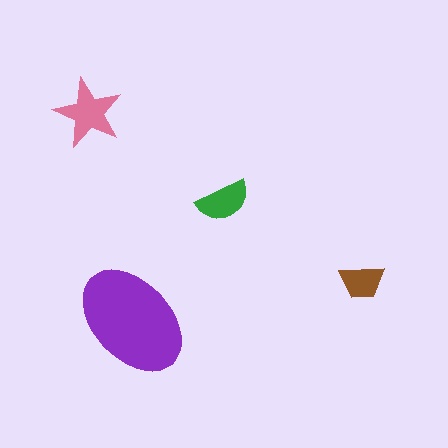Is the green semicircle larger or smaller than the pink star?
Smaller.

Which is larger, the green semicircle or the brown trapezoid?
The green semicircle.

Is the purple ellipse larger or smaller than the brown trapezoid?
Larger.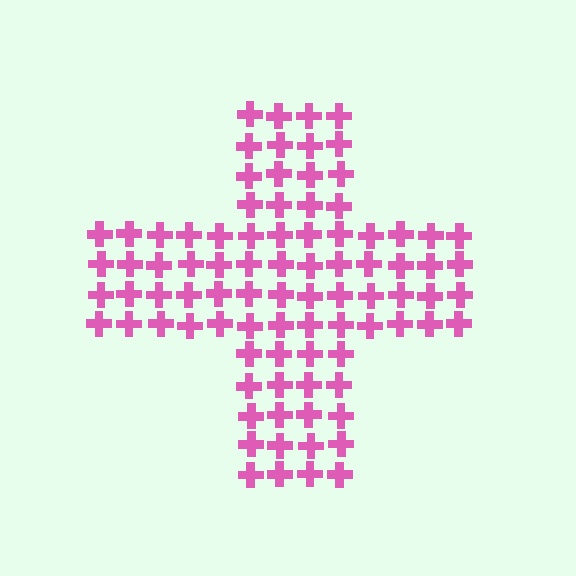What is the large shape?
The large shape is a cross.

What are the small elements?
The small elements are crosses.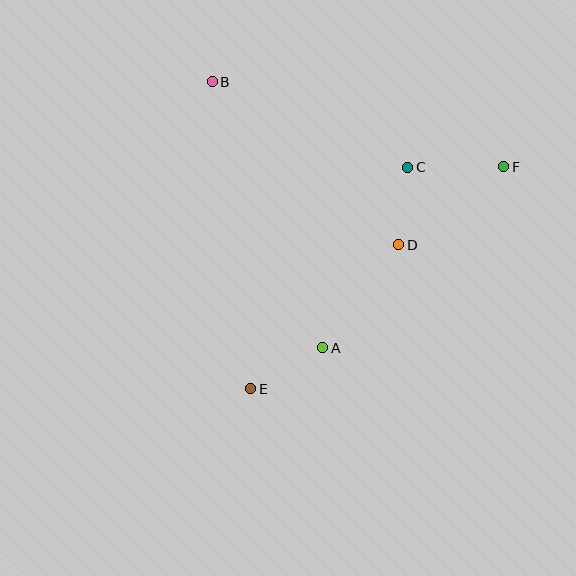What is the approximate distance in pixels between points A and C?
The distance between A and C is approximately 199 pixels.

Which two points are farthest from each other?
Points E and F are farthest from each other.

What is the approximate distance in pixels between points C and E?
The distance between C and E is approximately 271 pixels.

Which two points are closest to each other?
Points C and D are closest to each other.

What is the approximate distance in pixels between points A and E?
The distance between A and E is approximately 83 pixels.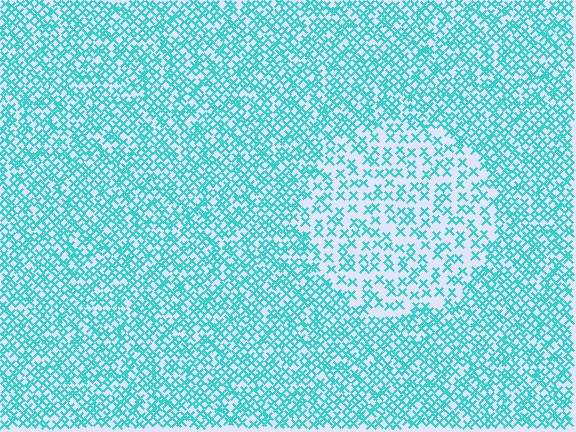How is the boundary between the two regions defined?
The boundary is defined by a change in element density (approximately 2.0x ratio). All elements are the same color, size, and shape.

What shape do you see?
I see a circle.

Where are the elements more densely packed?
The elements are more densely packed outside the circle boundary.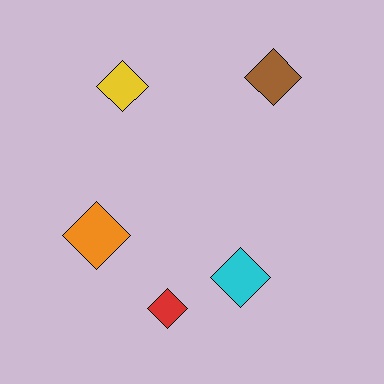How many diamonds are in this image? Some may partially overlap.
There are 5 diamonds.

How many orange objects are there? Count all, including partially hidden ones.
There is 1 orange object.